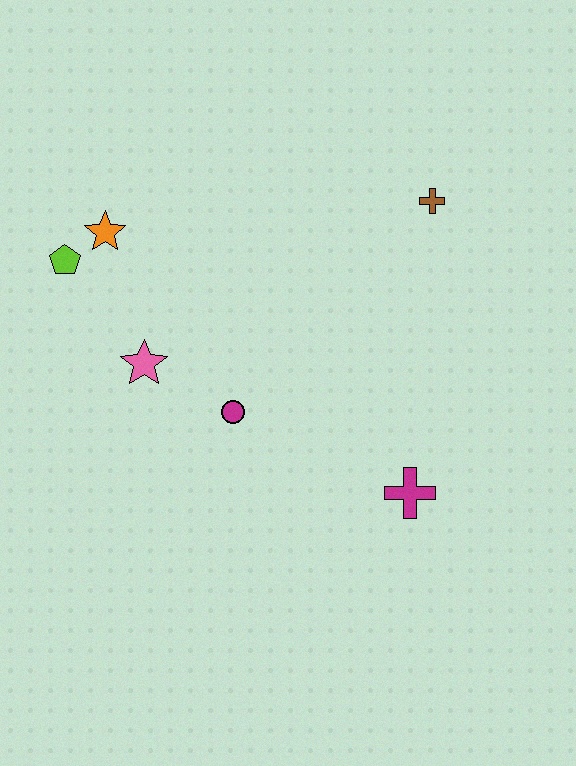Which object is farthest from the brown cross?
The lime pentagon is farthest from the brown cross.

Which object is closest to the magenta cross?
The magenta circle is closest to the magenta cross.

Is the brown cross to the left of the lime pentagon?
No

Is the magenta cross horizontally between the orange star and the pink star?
No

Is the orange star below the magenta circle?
No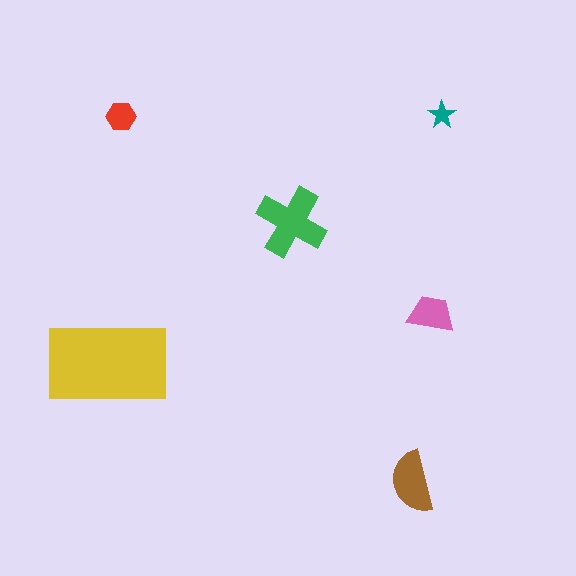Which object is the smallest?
The teal star.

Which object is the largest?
The yellow rectangle.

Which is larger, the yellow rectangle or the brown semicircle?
The yellow rectangle.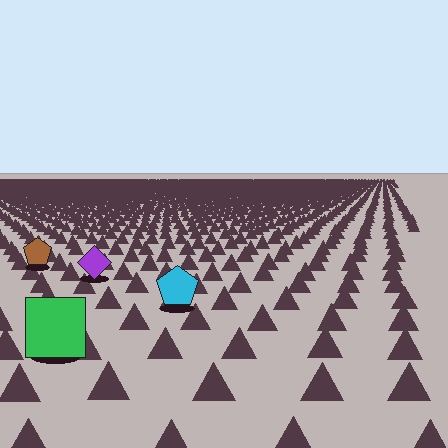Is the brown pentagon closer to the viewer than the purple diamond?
No. The purple diamond is closer — you can tell from the texture gradient: the ground texture is coarser near it.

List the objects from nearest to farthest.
From nearest to farthest: the green square, the cyan pentagon, the purple diamond, the brown pentagon.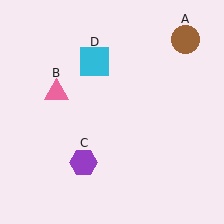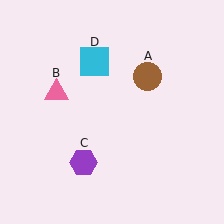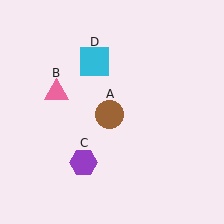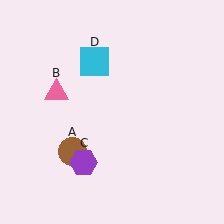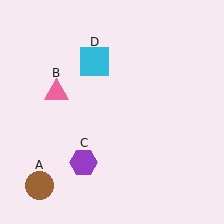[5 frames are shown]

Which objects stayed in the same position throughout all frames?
Pink triangle (object B) and purple hexagon (object C) and cyan square (object D) remained stationary.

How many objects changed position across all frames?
1 object changed position: brown circle (object A).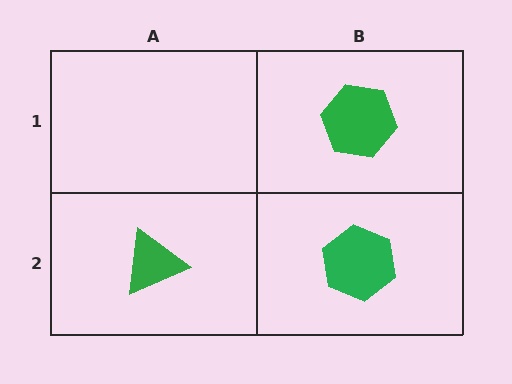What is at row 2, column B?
A green hexagon.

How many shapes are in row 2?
2 shapes.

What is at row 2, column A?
A green triangle.